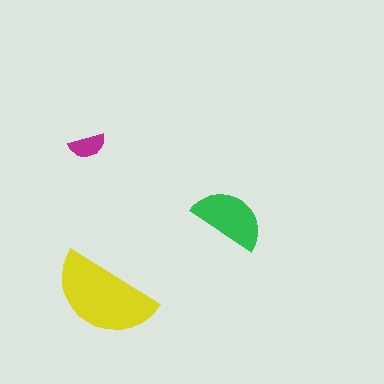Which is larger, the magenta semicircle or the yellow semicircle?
The yellow one.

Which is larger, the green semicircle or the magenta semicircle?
The green one.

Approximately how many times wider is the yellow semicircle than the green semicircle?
About 1.5 times wider.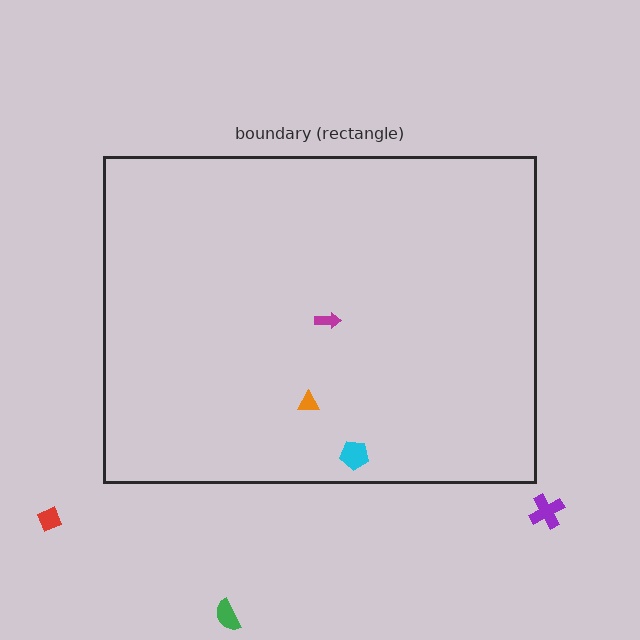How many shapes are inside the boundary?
3 inside, 3 outside.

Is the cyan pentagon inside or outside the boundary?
Inside.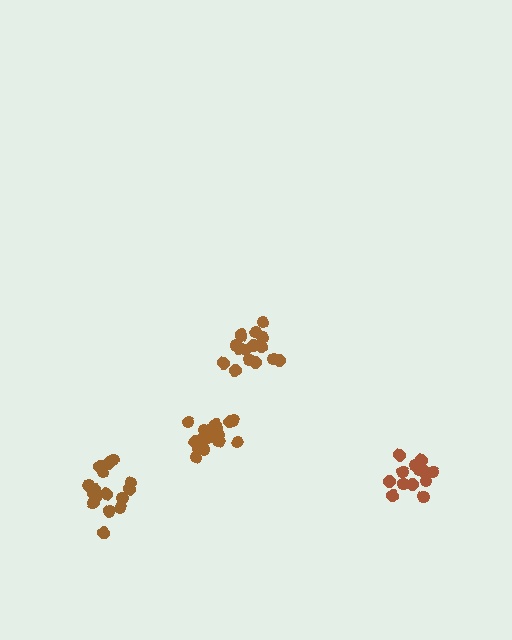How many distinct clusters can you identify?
There are 4 distinct clusters.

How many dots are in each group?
Group 1: 18 dots, Group 2: 16 dots, Group 3: 14 dots, Group 4: 16 dots (64 total).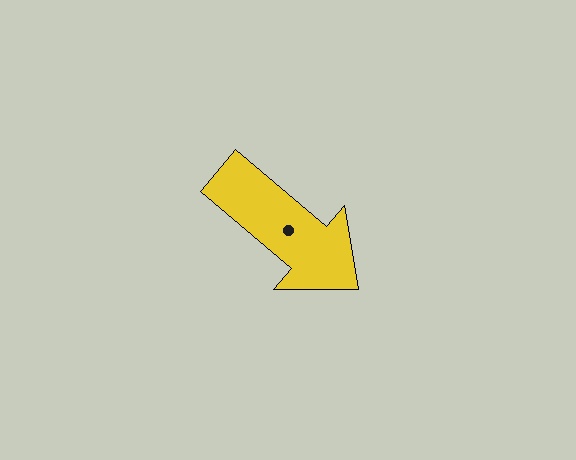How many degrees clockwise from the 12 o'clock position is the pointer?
Approximately 130 degrees.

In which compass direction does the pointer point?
Southeast.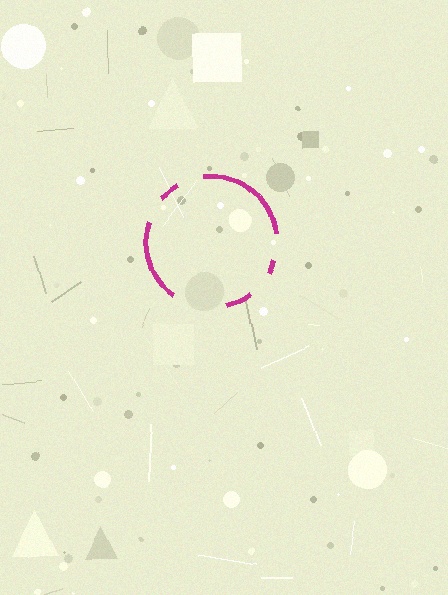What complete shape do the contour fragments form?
The contour fragments form a circle.